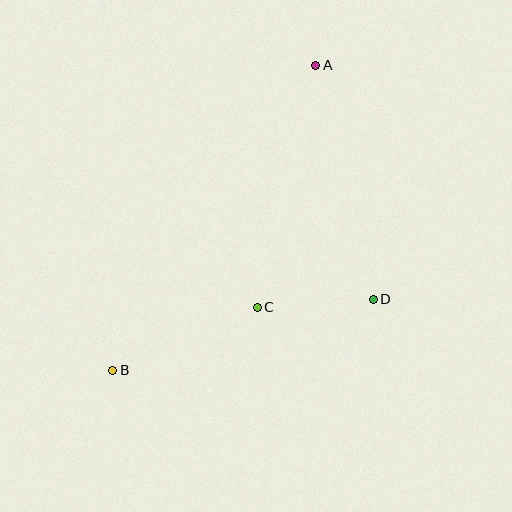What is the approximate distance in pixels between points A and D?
The distance between A and D is approximately 241 pixels.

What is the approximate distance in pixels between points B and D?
The distance between B and D is approximately 270 pixels.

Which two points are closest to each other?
Points C and D are closest to each other.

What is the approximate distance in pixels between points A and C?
The distance between A and C is approximately 249 pixels.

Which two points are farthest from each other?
Points A and B are farthest from each other.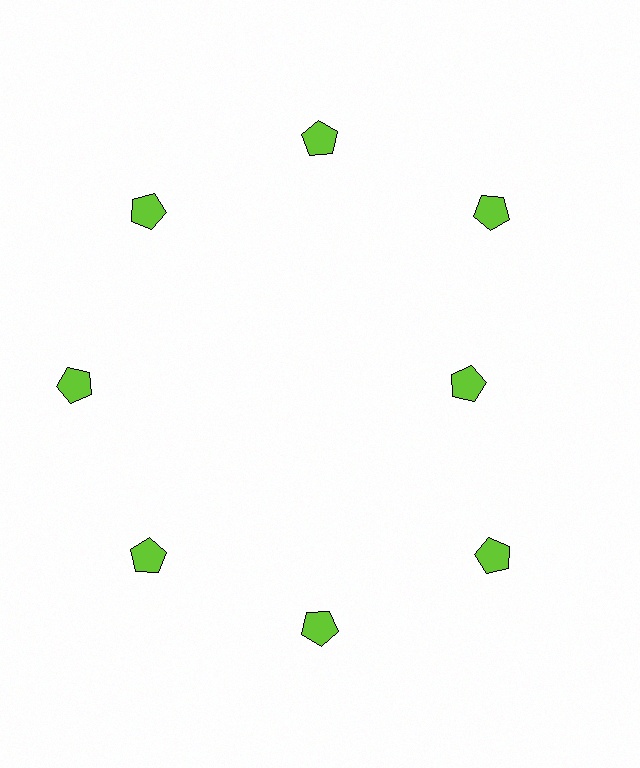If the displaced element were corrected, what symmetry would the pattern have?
It would have 8-fold rotational symmetry — the pattern would map onto itself every 45 degrees.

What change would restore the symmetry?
The symmetry would be restored by moving it outward, back onto the ring so that all 8 pentagons sit at equal angles and equal distance from the center.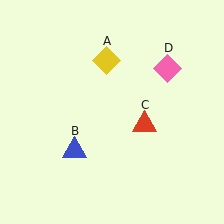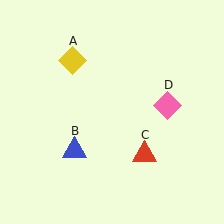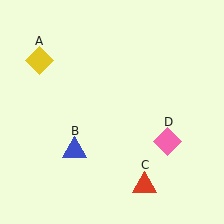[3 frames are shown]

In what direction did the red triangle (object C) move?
The red triangle (object C) moved down.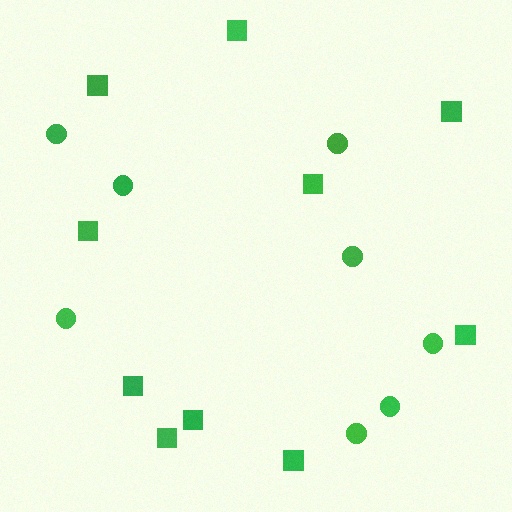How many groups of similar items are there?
There are 2 groups: one group of circles (8) and one group of squares (10).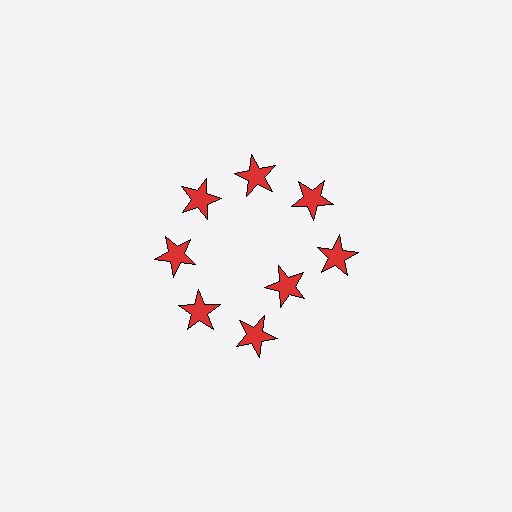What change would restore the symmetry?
The symmetry would be restored by moving it outward, back onto the ring so that all 8 stars sit at equal angles and equal distance from the center.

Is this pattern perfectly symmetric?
No. The 8 red stars are arranged in a ring, but one element near the 4 o'clock position is pulled inward toward the center, breaking the 8-fold rotational symmetry.